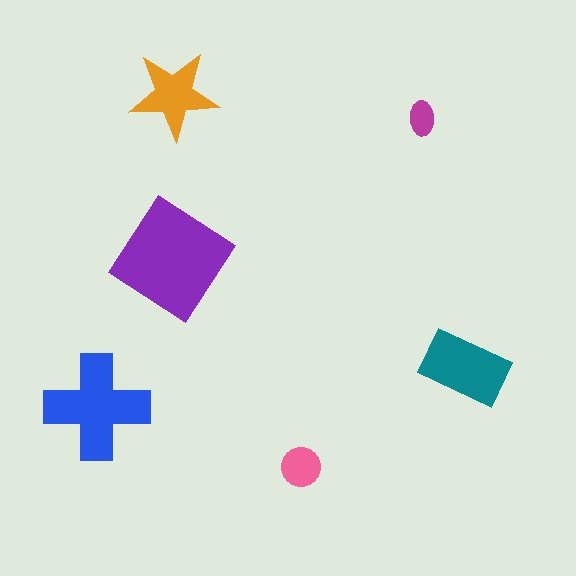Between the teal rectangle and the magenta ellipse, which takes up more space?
The teal rectangle.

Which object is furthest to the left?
The blue cross is leftmost.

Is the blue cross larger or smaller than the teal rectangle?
Larger.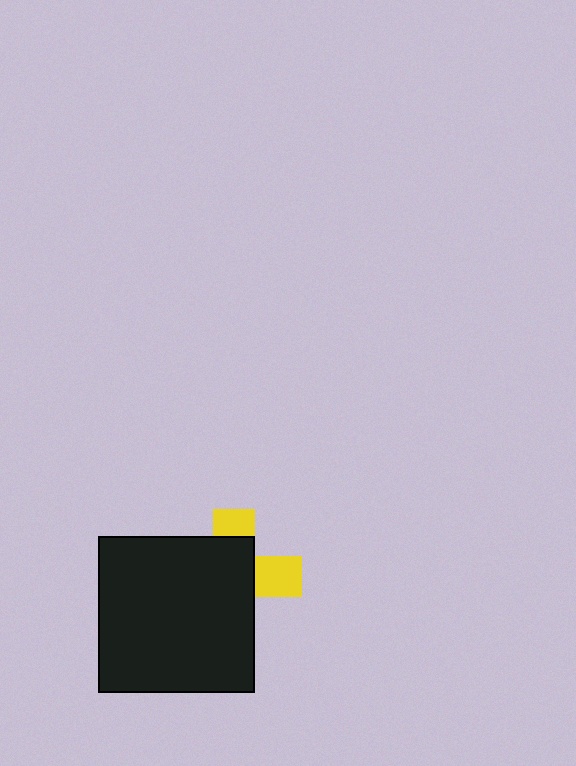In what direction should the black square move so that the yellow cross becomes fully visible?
The black square should move left. That is the shortest direction to clear the overlap and leave the yellow cross fully visible.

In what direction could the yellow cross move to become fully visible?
The yellow cross could move right. That would shift it out from behind the black square entirely.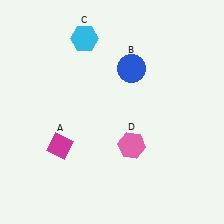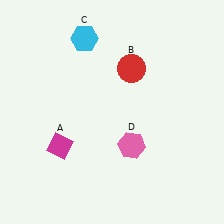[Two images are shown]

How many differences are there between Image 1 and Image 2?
There is 1 difference between the two images.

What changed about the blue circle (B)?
In Image 1, B is blue. In Image 2, it changed to red.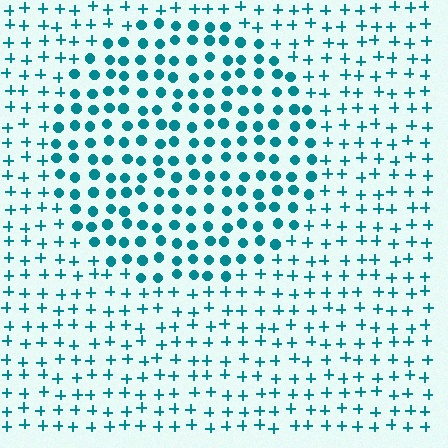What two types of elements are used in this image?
The image uses circles inside the circle region and plus signs outside it.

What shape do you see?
I see a circle.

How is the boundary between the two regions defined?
The boundary is defined by a change in element shape: circles inside vs. plus signs outside. All elements share the same color and spacing.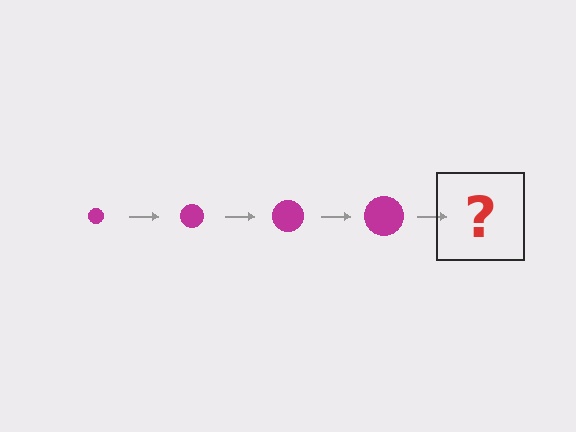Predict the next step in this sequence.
The next step is a magenta circle, larger than the previous one.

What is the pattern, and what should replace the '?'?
The pattern is that the circle gets progressively larger each step. The '?' should be a magenta circle, larger than the previous one.